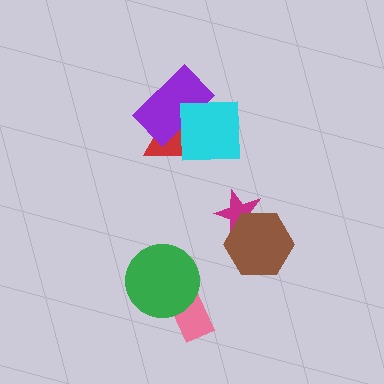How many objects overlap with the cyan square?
2 objects overlap with the cyan square.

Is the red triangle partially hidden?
Yes, it is partially covered by another shape.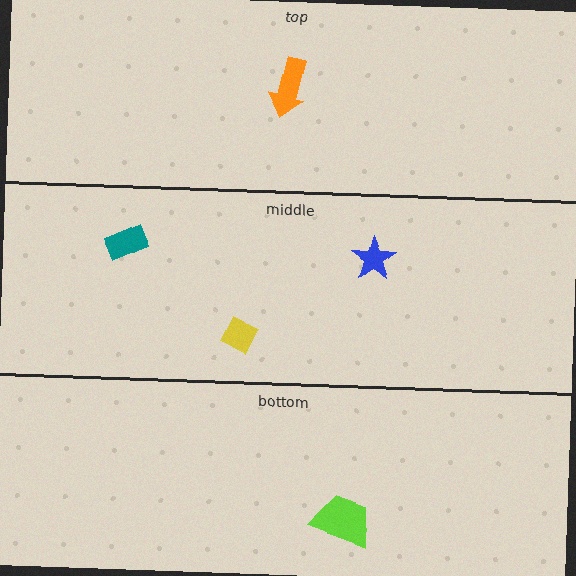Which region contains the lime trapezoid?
The bottom region.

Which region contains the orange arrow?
The top region.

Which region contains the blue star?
The middle region.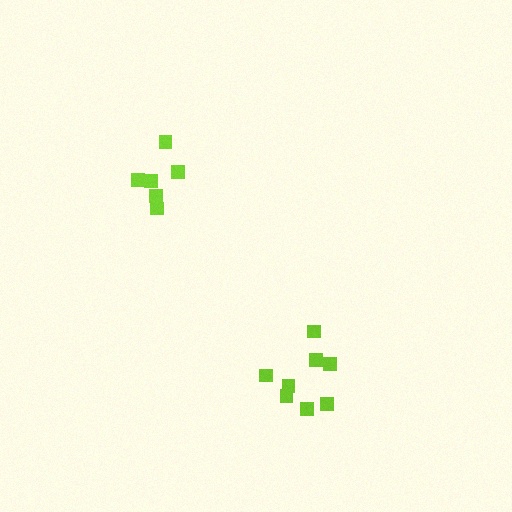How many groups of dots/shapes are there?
There are 2 groups.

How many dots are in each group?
Group 1: 8 dots, Group 2: 6 dots (14 total).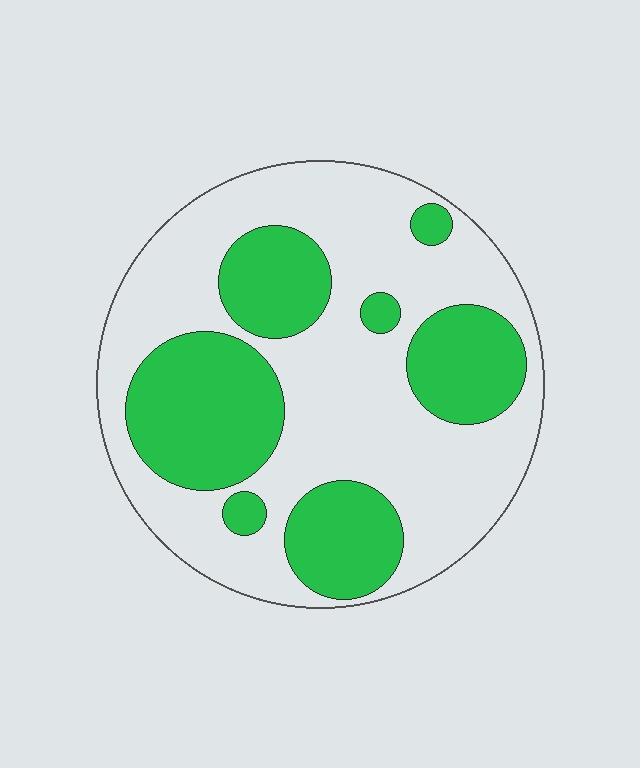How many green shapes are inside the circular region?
7.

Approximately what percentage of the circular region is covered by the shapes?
Approximately 35%.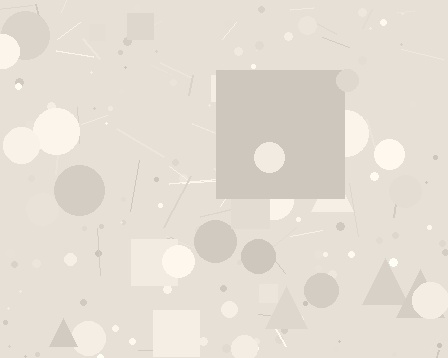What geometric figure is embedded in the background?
A square is embedded in the background.